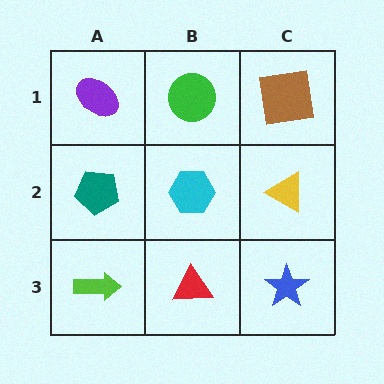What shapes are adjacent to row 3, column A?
A teal pentagon (row 2, column A), a red triangle (row 3, column B).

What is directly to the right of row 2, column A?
A cyan hexagon.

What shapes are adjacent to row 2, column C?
A brown square (row 1, column C), a blue star (row 3, column C), a cyan hexagon (row 2, column B).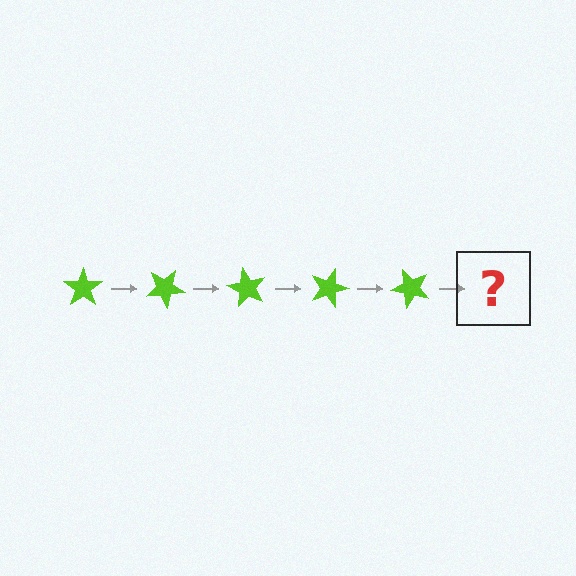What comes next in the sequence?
The next element should be a lime star rotated 150 degrees.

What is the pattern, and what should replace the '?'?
The pattern is that the star rotates 30 degrees each step. The '?' should be a lime star rotated 150 degrees.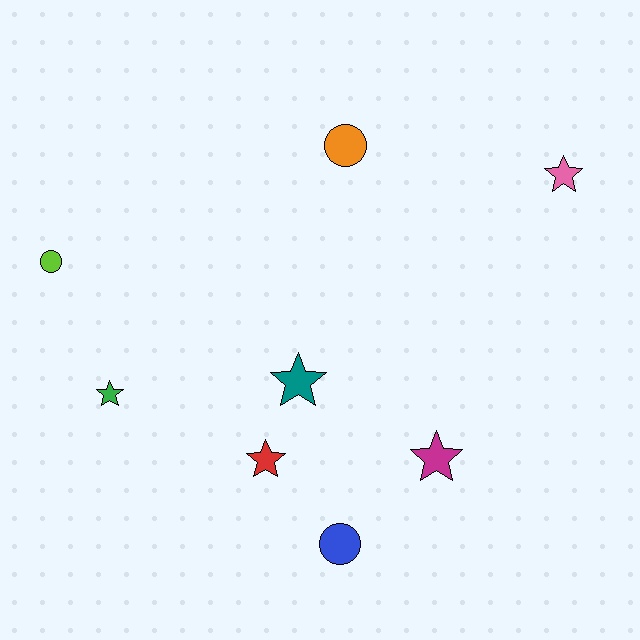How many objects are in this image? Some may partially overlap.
There are 8 objects.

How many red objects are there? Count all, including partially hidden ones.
There is 1 red object.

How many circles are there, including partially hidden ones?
There are 3 circles.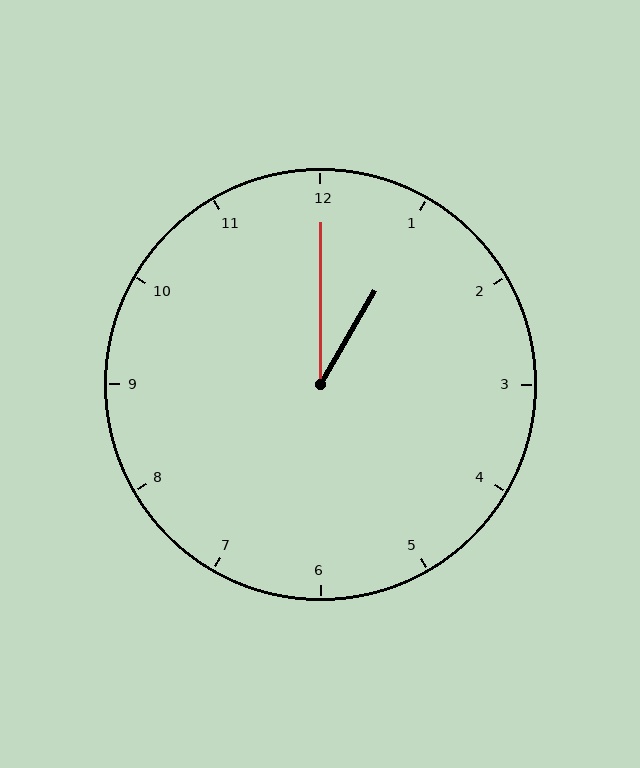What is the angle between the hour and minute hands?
Approximately 30 degrees.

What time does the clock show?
1:00.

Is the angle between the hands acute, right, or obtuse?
It is acute.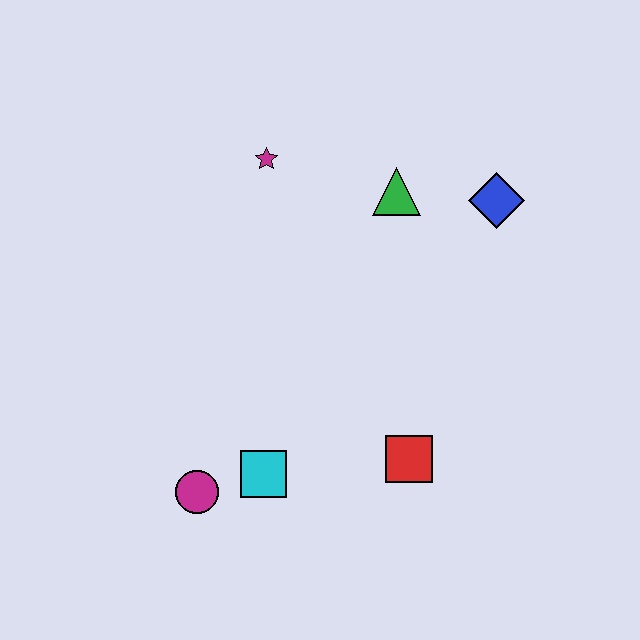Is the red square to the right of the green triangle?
Yes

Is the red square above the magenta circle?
Yes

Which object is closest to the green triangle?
The blue diamond is closest to the green triangle.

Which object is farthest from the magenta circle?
The blue diamond is farthest from the magenta circle.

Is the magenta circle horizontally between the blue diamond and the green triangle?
No